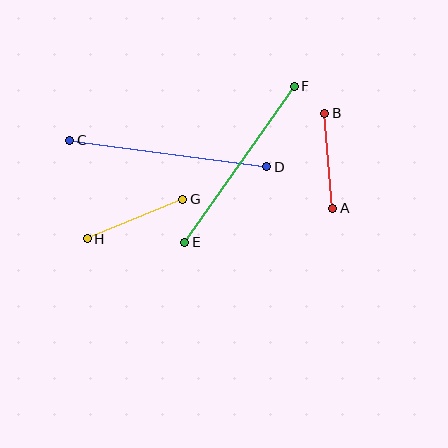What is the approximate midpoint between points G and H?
The midpoint is at approximately (135, 219) pixels.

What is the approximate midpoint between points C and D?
The midpoint is at approximately (168, 154) pixels.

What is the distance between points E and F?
The distance is approximately 190 pixels.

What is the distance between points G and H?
The distance is approximately 104 pixels.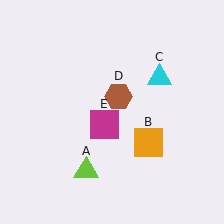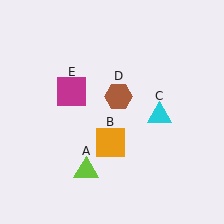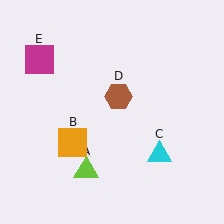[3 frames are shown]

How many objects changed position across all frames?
3 objects changed position: orange square (object B), cyan triangle (object C), magenta square (object E).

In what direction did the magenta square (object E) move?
The magenta square (object E) moved up and to the left.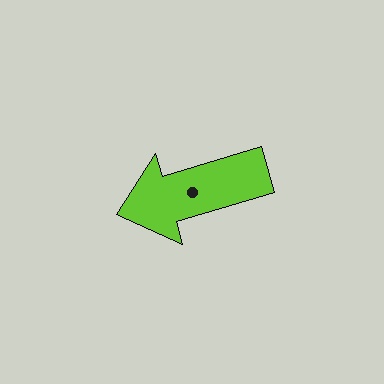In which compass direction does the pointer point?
West.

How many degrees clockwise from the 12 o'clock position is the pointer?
Approximately 253 degrees.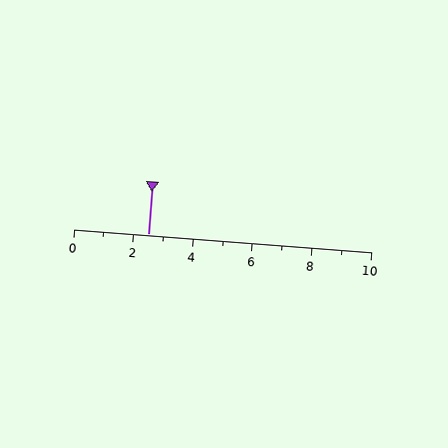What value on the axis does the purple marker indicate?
The marker indicates approximately 2.5.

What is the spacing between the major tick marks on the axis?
The major ticks are spaced 2 apart.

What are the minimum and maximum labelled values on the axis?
The axis runs from 0 to 10.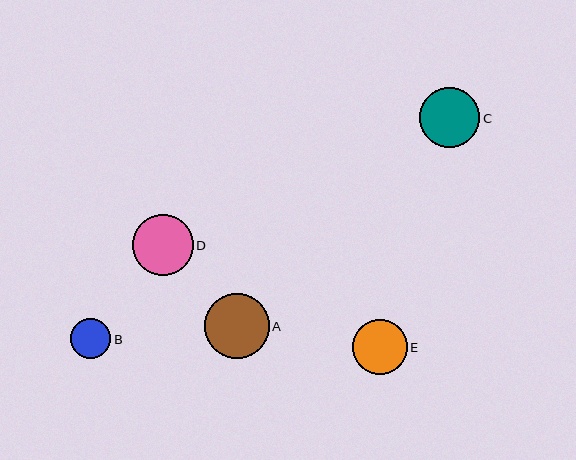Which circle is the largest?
Circle A is the largest with a size of approximately 65 pixels.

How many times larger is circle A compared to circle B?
Circle A is approximately 1.6 times the size of circle B.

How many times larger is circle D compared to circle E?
Circle D is approximately 1.1 times the size of circle E.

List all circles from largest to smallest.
From largest to smallest: A, D, C, E, B.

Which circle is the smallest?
Circle B is the smallest with a size of approximately 40 pixels.